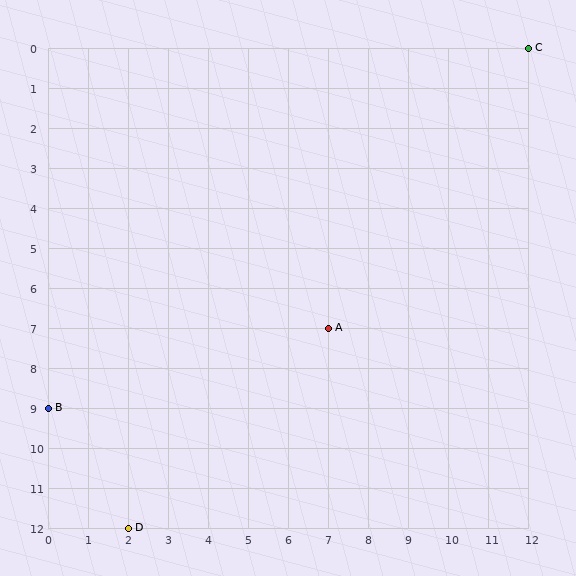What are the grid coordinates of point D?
Point D is at grid coordinates (2, 12).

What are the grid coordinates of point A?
Point A is at grid coordinates (7, 7).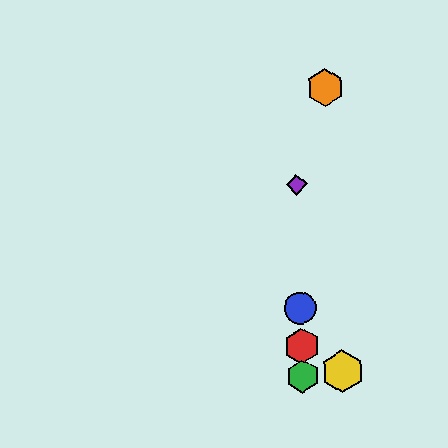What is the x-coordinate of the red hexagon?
The red hexagon is at x≈302.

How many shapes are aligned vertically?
4 shapes (the red hexagon, the blue circle, the green hexagon, the purple diamond) are aligned vertically.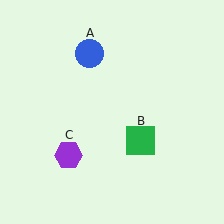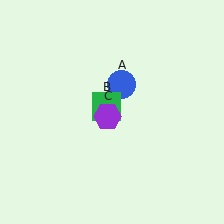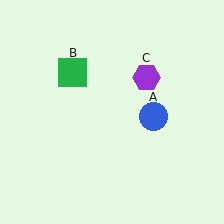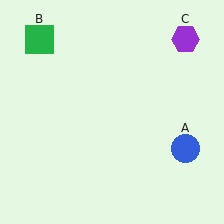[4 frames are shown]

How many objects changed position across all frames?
3 objects changed position: blue circle (object A), green square (object B), purple hexagon (object C).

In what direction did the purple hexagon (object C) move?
The purple hexagon (object C) moved up and to the right.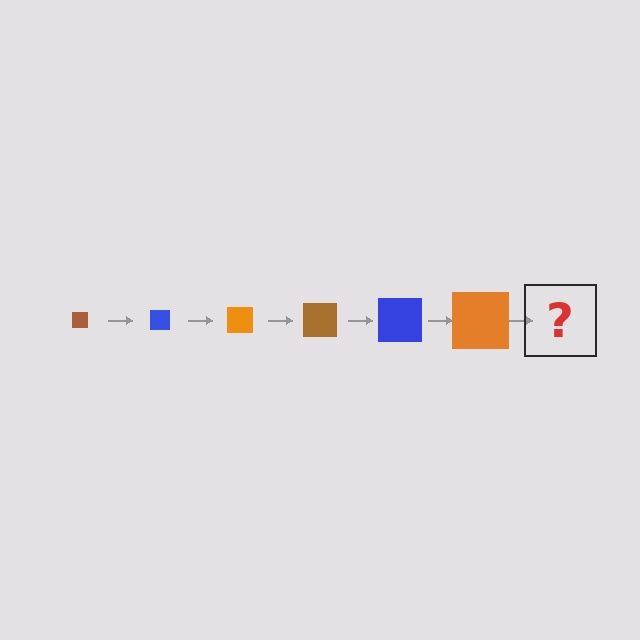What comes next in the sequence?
The next element should be a brown square, larger than the previous one.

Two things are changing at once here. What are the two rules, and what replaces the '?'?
The two rules are that the square grows larger each step and the color cycles through brown, blue, and orange. The '?' should be a brown square, larger than the previous one.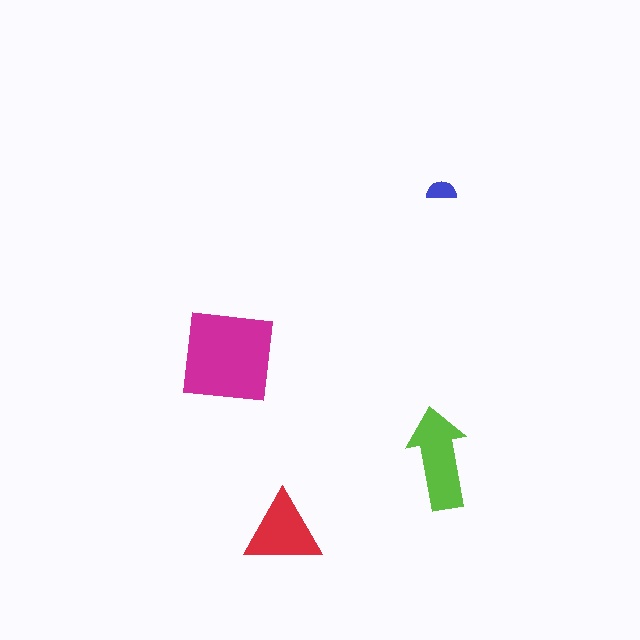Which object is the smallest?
The blue semicircle.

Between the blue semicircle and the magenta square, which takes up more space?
The magenta square.